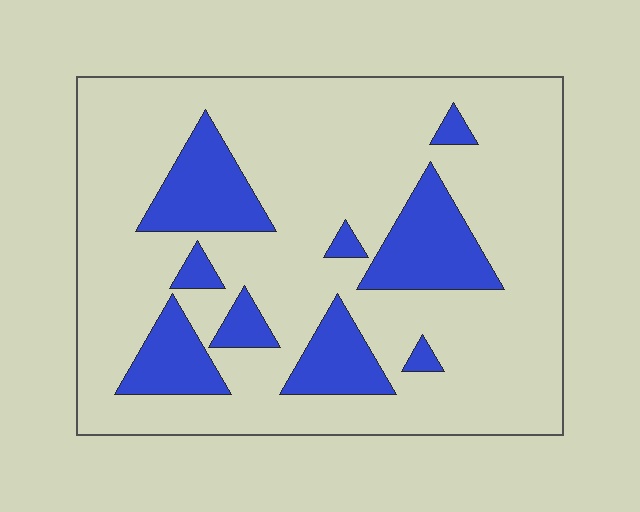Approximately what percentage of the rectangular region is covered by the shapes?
Approximately 20%.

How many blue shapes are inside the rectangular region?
9.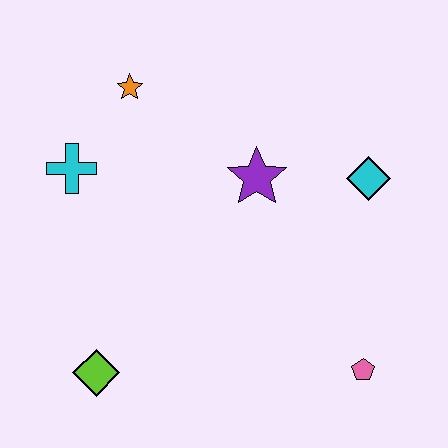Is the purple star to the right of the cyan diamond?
No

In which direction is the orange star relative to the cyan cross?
The orange star is above the cyan cross.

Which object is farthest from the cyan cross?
The pink pentagon is farthest from the cyan cross.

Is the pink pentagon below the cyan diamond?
Yes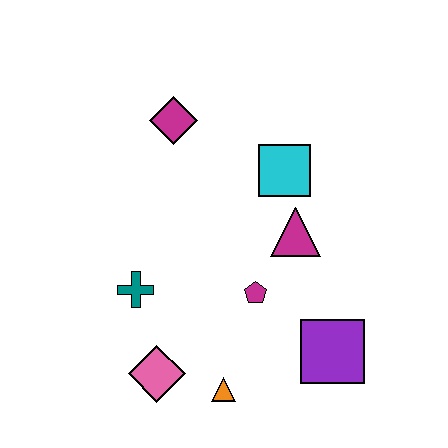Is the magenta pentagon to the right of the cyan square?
No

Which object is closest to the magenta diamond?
The cyan square is closest to the magenta diamond.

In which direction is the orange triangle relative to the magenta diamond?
The orange triangle is below the magenta diamond.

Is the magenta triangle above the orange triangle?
Yes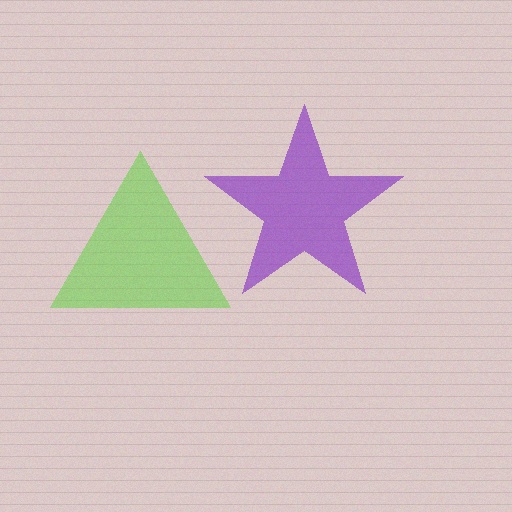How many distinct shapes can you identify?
There are 2 distinct shapes: a purple star, a lime triangle.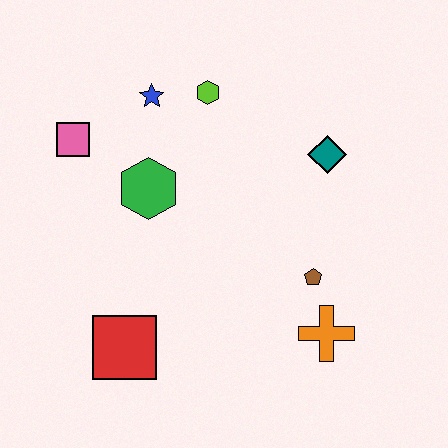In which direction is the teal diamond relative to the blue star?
The teal diamond is to the right of the blue star.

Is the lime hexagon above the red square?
Yes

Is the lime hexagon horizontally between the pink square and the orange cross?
Yes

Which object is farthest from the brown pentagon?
The pink square is farthest from the brown pentagon.